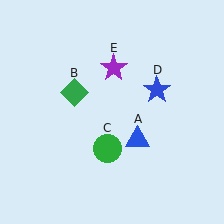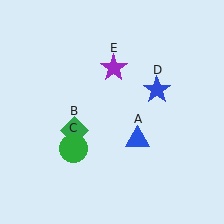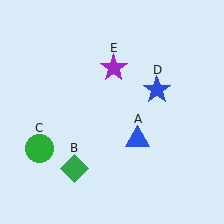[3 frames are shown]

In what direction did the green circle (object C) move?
The green circle (object C) moved left.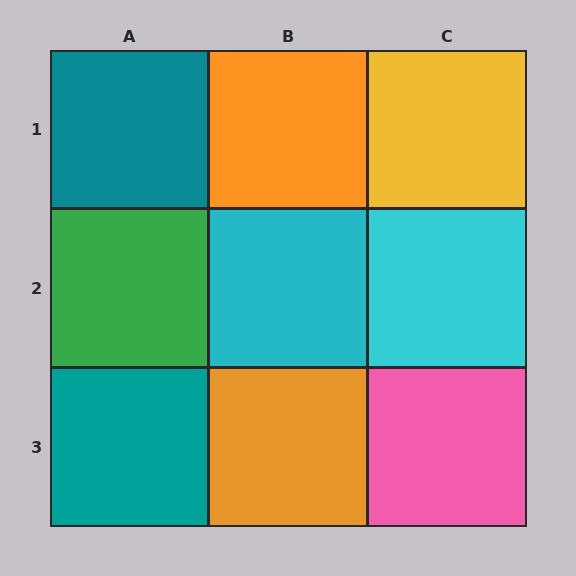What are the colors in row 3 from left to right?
Teal, orange, pink.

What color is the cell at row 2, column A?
Green.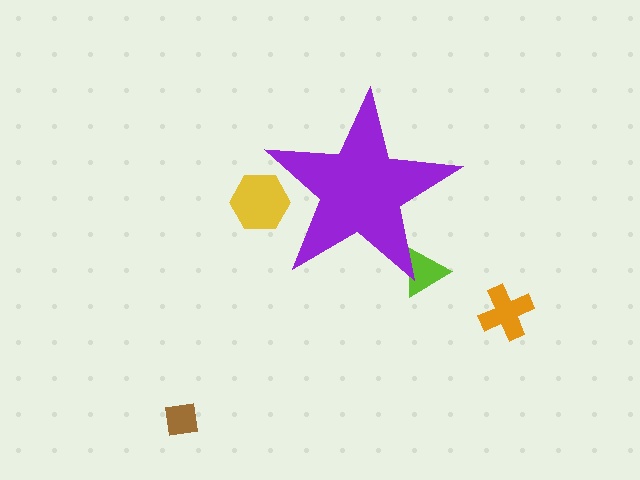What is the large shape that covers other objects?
A purple star.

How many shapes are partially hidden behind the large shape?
2 shapes are partially hidden.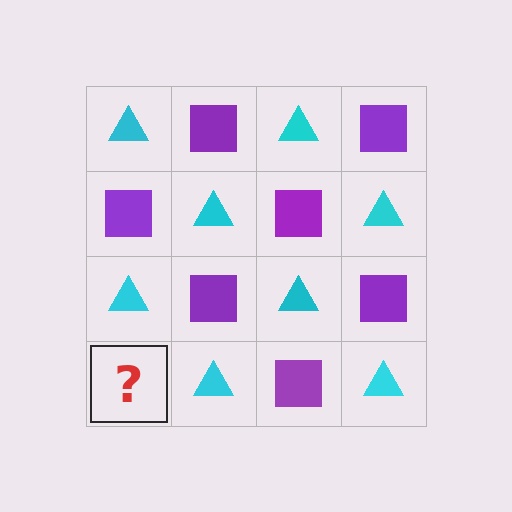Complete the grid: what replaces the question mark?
The question mark should be replaced with a purple square.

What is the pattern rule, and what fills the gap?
The rule is that it alternates cyan triangle and purple square in a checkerboard pattern. The gap should be filled with a purple square.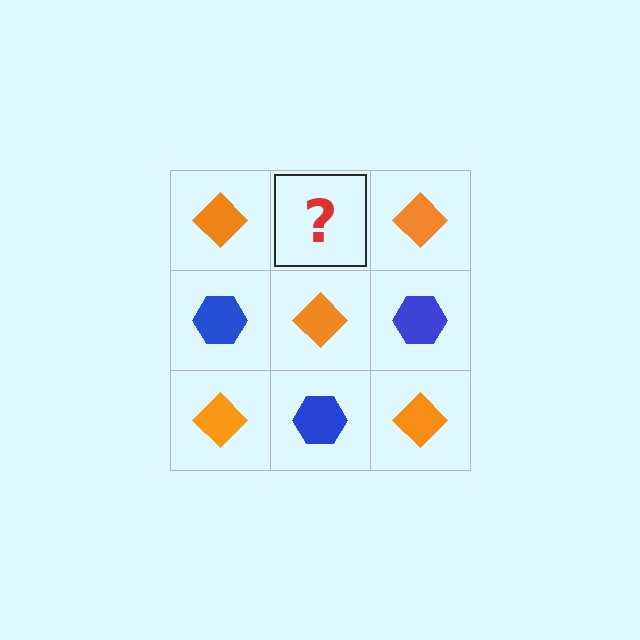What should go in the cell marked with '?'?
The missing cell should contain a blue hexagon.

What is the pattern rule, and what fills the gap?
The rule is that it alternates orange diamond and blue hexagon in a checkerboard pattern. The gap should be filled with a blue hexagon.